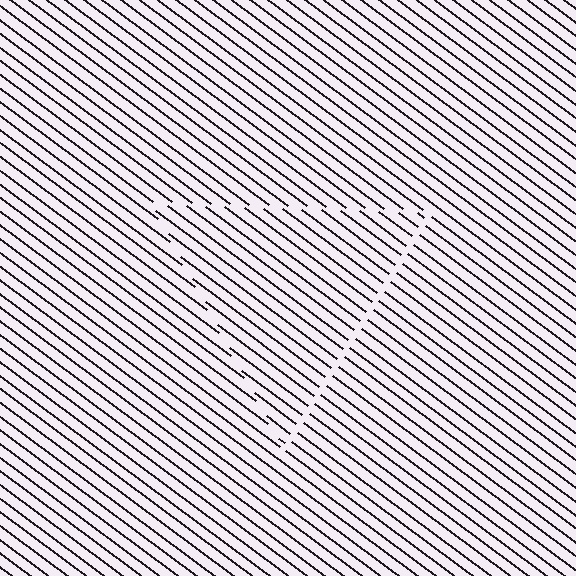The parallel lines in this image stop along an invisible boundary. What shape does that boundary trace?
An illusory triangle. The interior of the shape contains the same grating, shifted by half a period — the contour is defined by the phase discontinuity where line-ends from the inner and outer gratings abut.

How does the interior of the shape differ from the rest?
The interior of the shape contains the same grating, shifted by half a period — the contour is defined by the phase discontinuity where line-ends from the inner and outer gratings abut.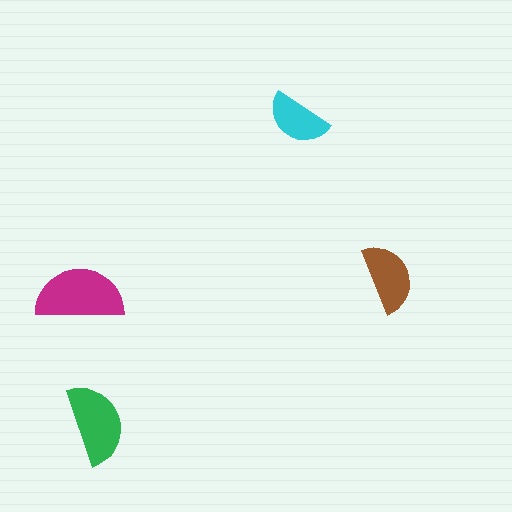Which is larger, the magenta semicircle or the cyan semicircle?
The magenta one.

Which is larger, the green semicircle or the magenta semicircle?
The magenta one.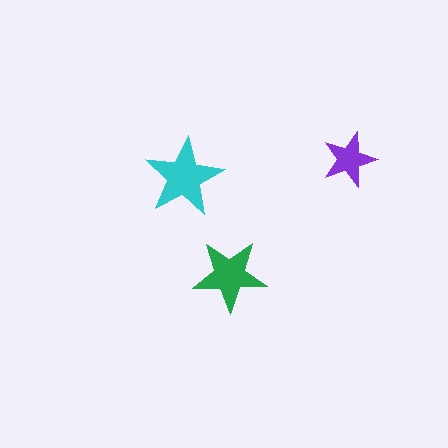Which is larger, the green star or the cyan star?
The cyan one.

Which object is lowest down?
The green star is bottommost.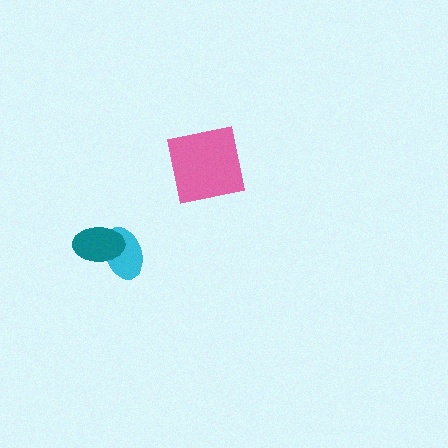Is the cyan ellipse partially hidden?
Yes, it is partially covered by another shape.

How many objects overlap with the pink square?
0 objects overlap with the pink square.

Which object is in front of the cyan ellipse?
The teal ellipse is in front of the cyan ellipse.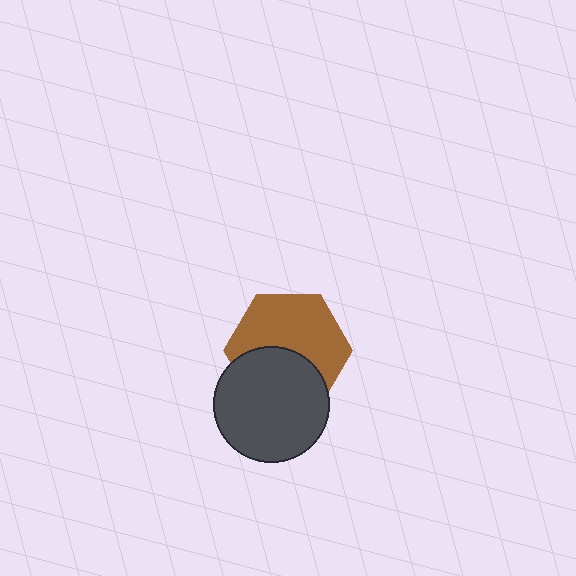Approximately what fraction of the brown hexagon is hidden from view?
Roughly 40% of the brown hexagon is hidden behind the dark gray circle.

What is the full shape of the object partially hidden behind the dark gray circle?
The partially hidden object is a brown hexagon.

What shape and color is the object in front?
The object in front is a dark gray circle.